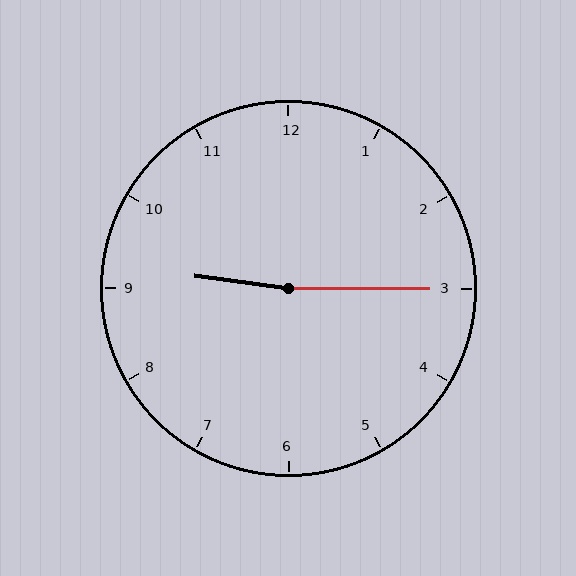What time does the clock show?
9:15.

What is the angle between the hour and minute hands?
Approximately 172 degrees.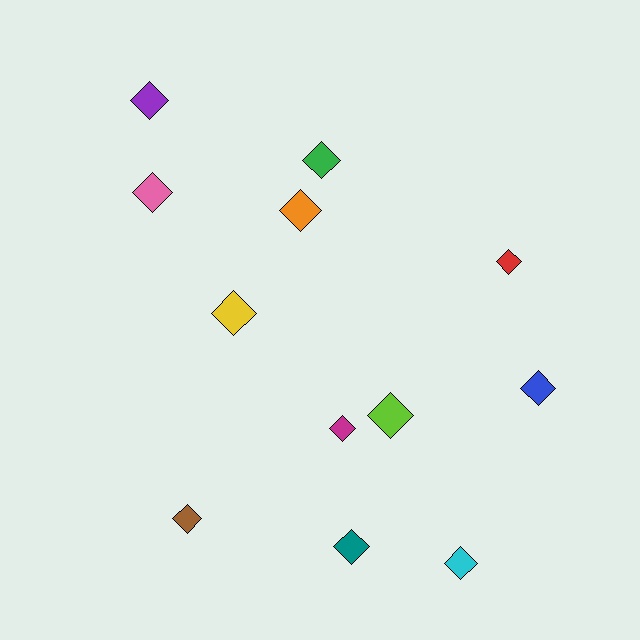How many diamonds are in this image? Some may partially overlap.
There are 12 diamonds.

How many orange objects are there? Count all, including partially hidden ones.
There is 1 orange object.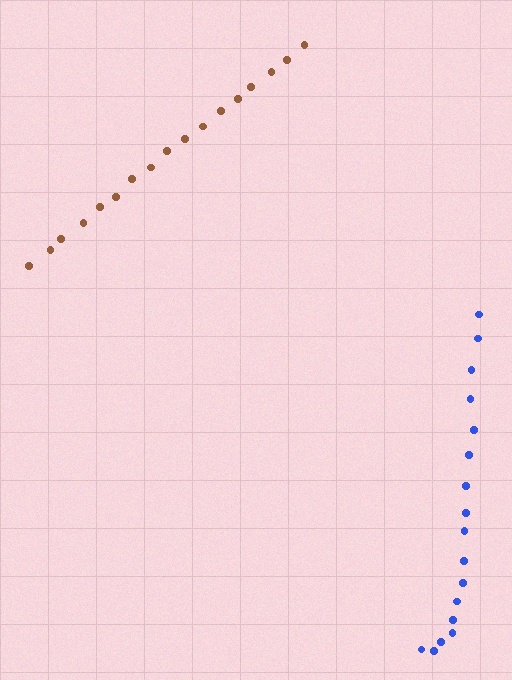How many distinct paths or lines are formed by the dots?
There are 2 distinct paths.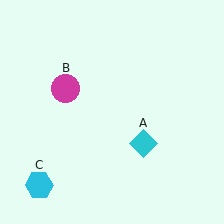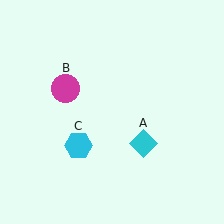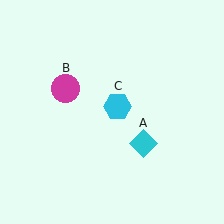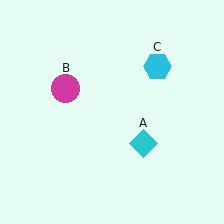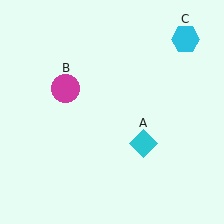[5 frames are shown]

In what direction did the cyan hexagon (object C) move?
The cyan hexagon (object C) moved up and to the right.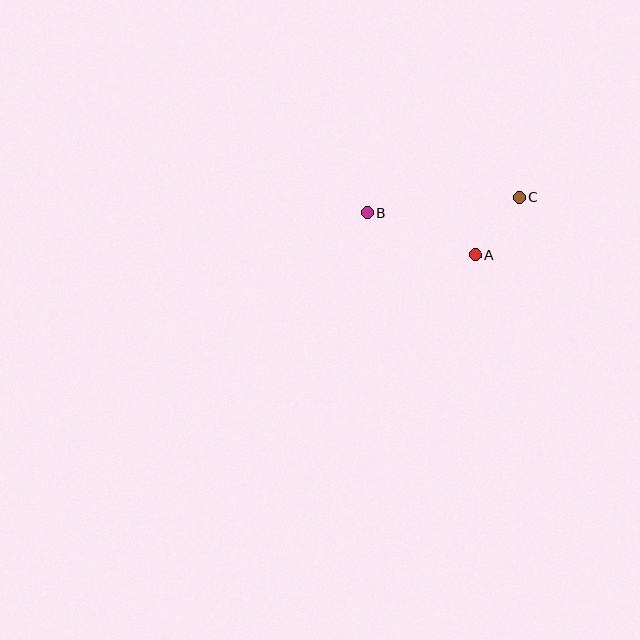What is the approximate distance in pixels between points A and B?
The distance between A and B is approximately 116 pixels.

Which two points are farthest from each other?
Points B and C are farthest from each other.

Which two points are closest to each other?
Points A and C are closest to each other.